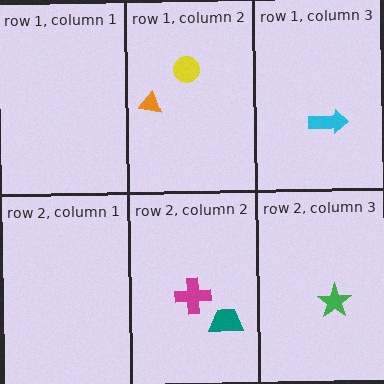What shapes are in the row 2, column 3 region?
The green star.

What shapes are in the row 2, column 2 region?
The teal trapezoid, the magenta cross.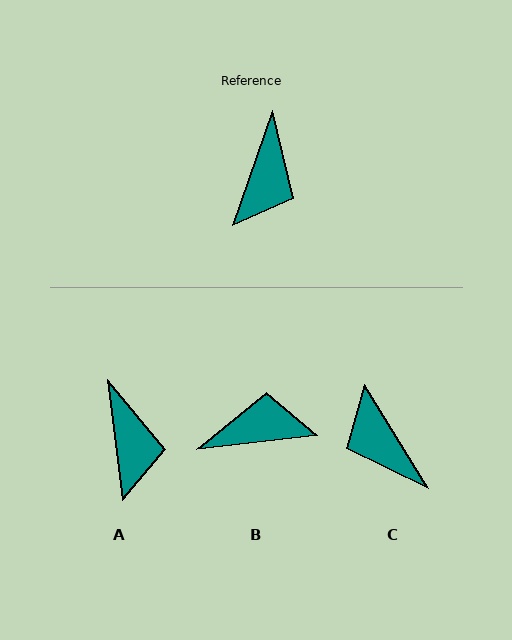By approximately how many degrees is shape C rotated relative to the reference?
Approximately 129 degrees clockwise.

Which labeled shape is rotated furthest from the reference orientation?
C, about 129 degrees away.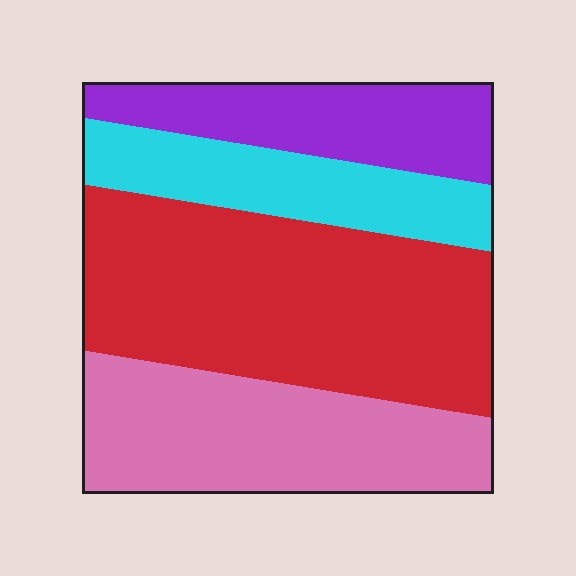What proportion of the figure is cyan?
Cyan covers 16% of the figure.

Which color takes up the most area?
Red, at roughly 40%.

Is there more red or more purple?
Red.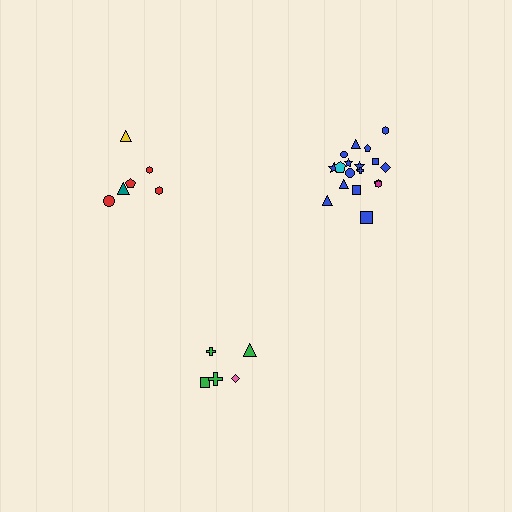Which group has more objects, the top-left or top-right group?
The top-right group.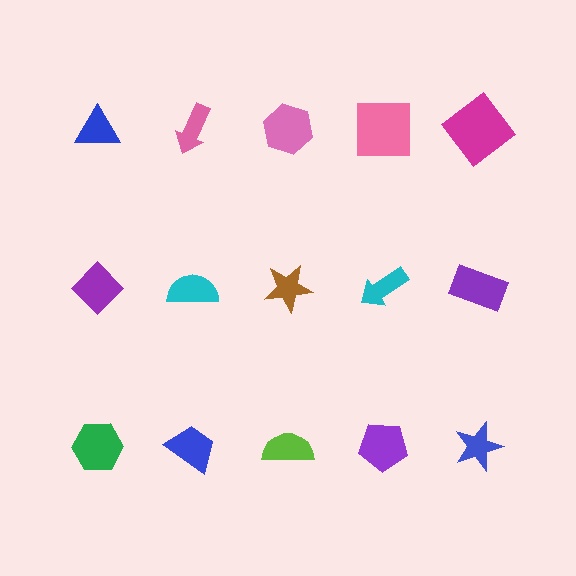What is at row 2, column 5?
A purple rectangle.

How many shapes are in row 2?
5 shapes.